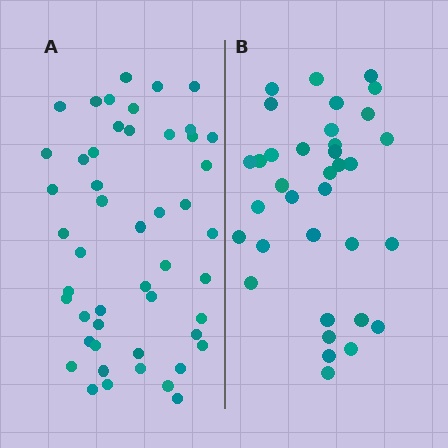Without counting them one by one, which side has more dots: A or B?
Region A (the left region) has more dots.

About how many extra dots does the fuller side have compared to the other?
Region A has approximately 15 more dots than region B.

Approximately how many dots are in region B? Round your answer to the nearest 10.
About 40 dots. (The exact count is 35, which rounds to 40.)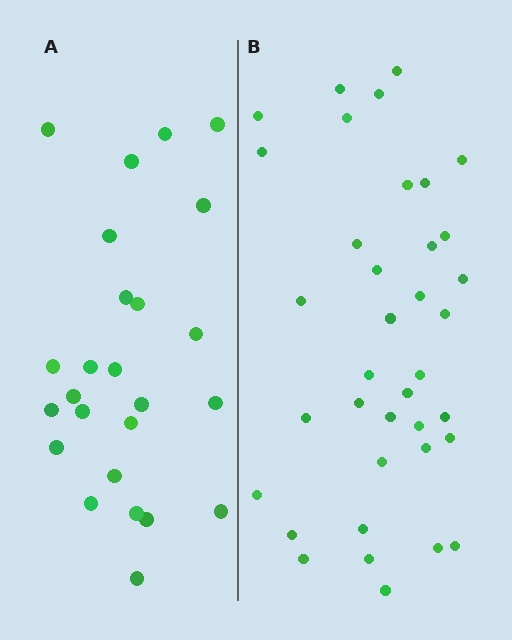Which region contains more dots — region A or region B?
Region B (the right region) has more dots.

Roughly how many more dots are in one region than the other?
Region B has roughly 12 or so more dots than region A.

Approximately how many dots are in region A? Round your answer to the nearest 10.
About 20 dots. (The exact count is 25, which rounds to 20.)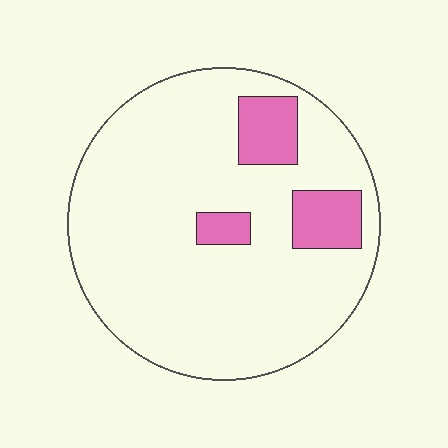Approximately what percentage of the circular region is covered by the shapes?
Approximately 15%.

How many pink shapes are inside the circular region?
3.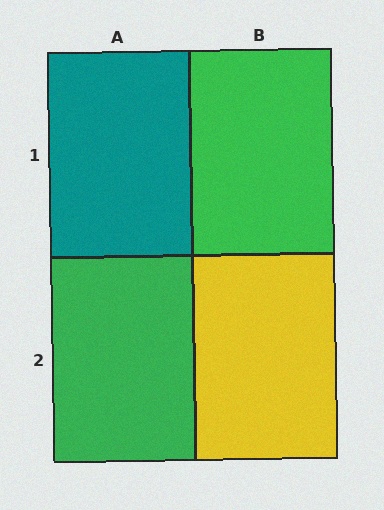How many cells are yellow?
1 cell is yellow.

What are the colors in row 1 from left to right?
Teal, green.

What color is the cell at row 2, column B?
Yellow.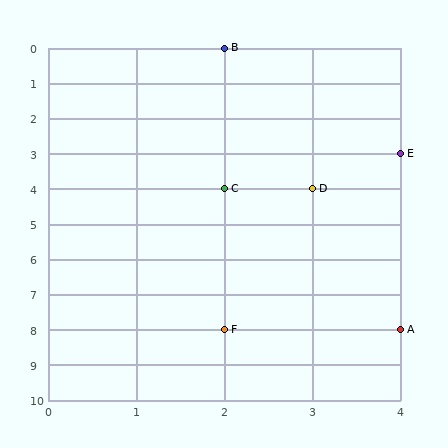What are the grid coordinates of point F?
Point F is at grid coordinates (2, 8).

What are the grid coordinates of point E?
Point E is at grid coordinates (4, 3).